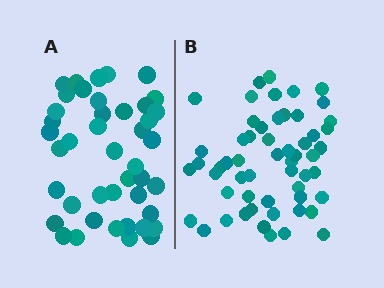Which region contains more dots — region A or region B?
Region B (the right region) has more dots.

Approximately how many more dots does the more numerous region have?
Region B has approximately 15 more dots than region A.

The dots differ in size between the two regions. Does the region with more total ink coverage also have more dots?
No. Region A has more total ink coverage because its dots are larger, but region B actually contains more individual dots. Total area can be misleading — the number of items is what matters here.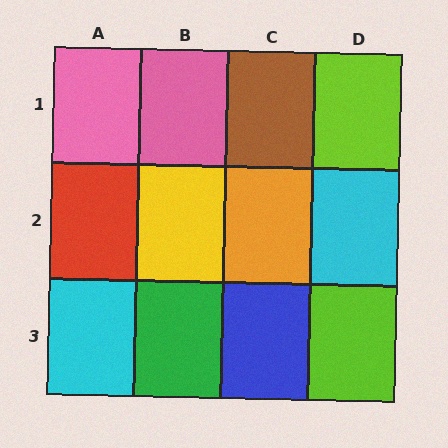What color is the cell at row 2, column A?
Red.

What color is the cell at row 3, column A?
Cyan.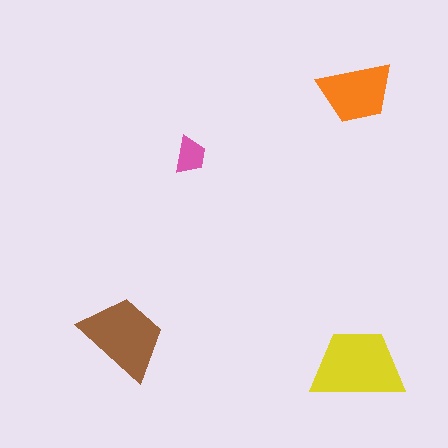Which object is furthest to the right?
The yellow trapezoid is rightmost.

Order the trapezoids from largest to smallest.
the yellow one, the brown one, the orange one, the pink one.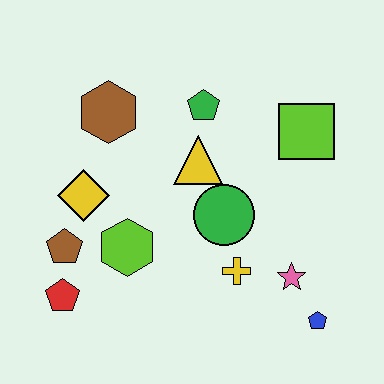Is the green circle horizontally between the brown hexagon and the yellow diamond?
No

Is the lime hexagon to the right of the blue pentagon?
No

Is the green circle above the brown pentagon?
Yes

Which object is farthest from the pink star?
The brown hexagon is farthest from the pink star.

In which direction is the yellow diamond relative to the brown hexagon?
The yellow diamond is below the brown hexagon.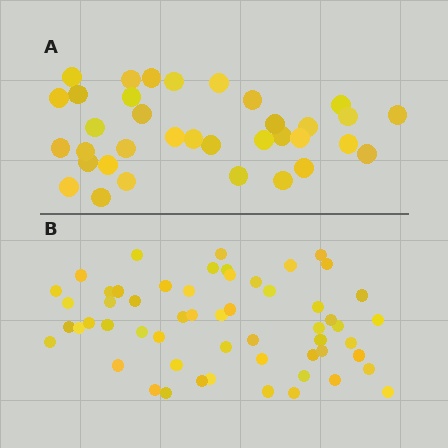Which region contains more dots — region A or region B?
Region B (the bottom region) has more dots.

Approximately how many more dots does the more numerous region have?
Region B has approximately 20 more dots than region A.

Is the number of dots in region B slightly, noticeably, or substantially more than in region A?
Region B has substantially more. The ratio is roughly 1.6 to 1.